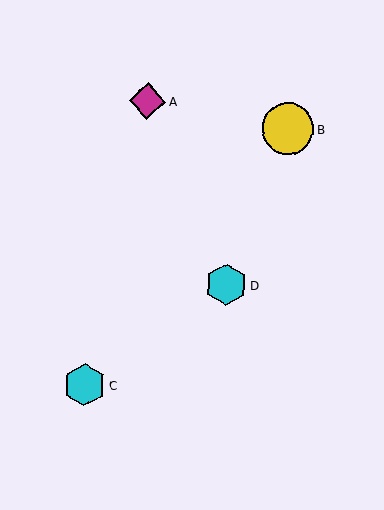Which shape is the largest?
The yellow circle (labeled B) is the largest.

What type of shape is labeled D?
Shape D is a cyan hexagon.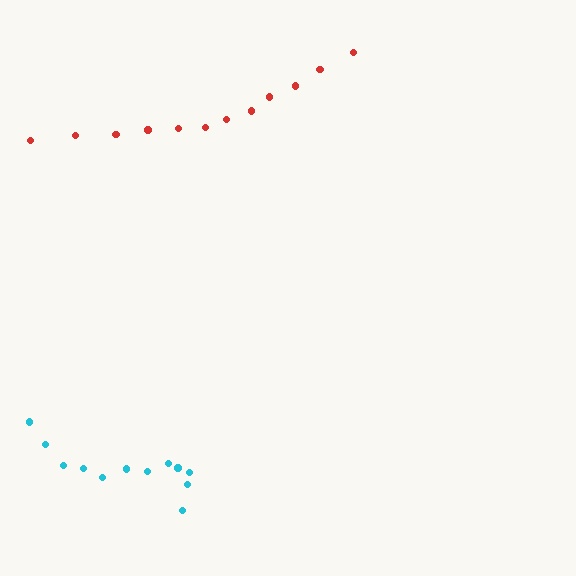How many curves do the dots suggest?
There are 2 distinct paths.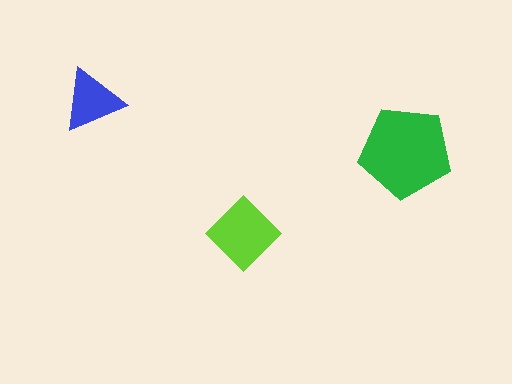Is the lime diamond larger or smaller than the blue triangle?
Larger.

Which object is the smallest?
The blue triangle.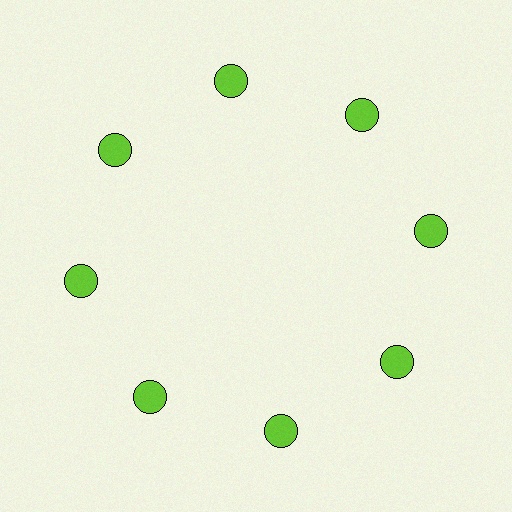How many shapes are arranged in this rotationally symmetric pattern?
There are 8 shapes, arranged in 8 groups of 1.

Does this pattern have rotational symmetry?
Yes, this pattern has 8-fold rotational symmetry. It looks the same after rotating 45 degrees around the center.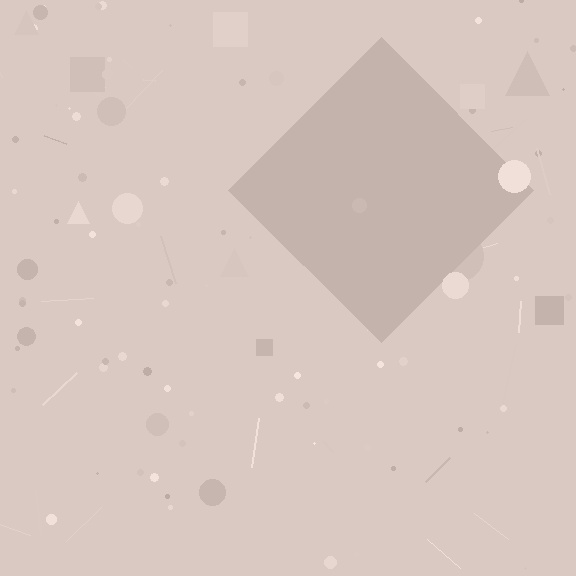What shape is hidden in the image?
A diamond is hidden in the image.